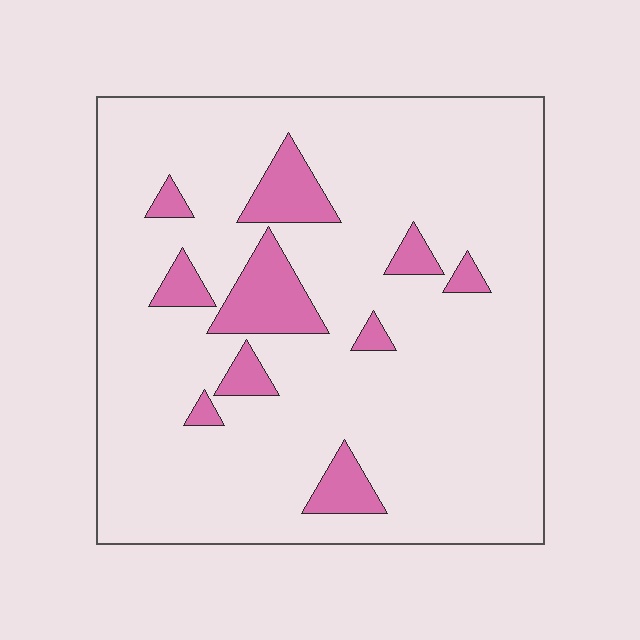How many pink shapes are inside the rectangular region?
10.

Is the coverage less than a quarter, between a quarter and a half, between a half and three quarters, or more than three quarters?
Less than a quarter.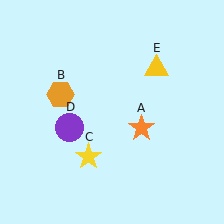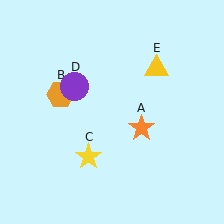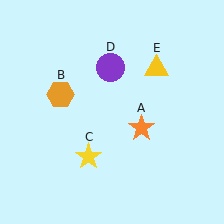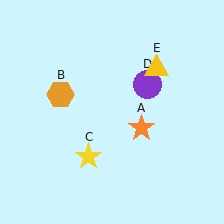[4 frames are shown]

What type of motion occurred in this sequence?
The purple circle (object D) rotated clockwise around the center of the scene.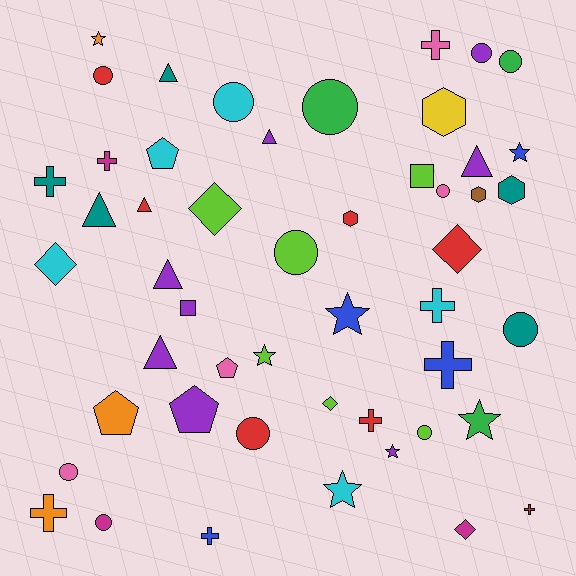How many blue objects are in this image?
There are 4 blue objects.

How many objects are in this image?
There are 50 objects.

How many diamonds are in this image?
There are 5 diamonds.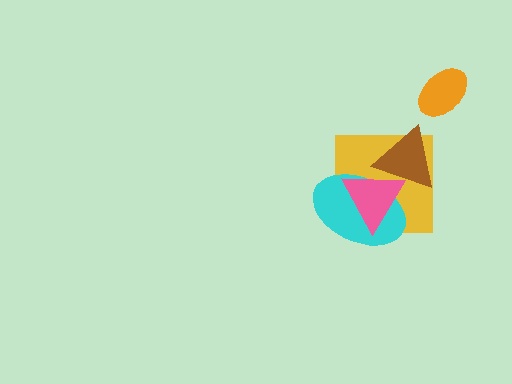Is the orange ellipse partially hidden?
No, no other shape covers it.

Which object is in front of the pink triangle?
The brown triangle is in front of the pink triangle.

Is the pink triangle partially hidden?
Yes, it is partially covered by another shape.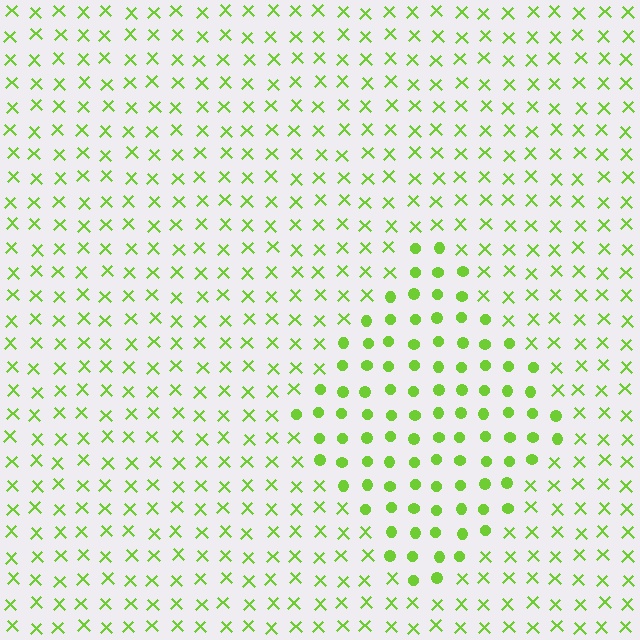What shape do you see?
I see a diamond.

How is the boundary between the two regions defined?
The boundary is defined by a change in element shape: circles inside vs. X marks outside. All elements share the same color and spacing.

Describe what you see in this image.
The image is filled with small lime elements arranged in a uniform grid. A diamond-shaped region contains circles, while the surrounding area contains X marks. The boundary is defined purely by the change in element shape.